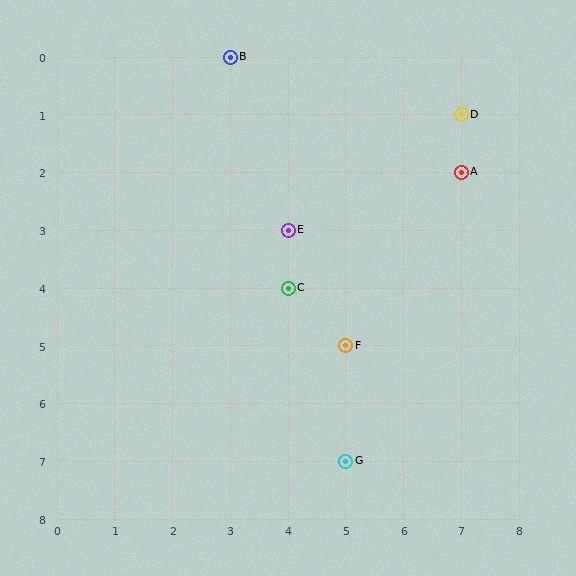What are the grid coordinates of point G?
Point G is at grid coordinates (5, 7).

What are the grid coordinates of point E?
Point E is at grid coordinates (4, 3).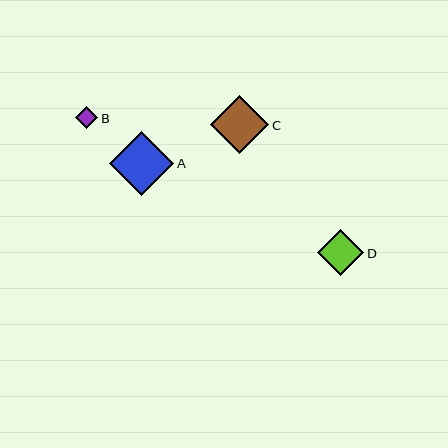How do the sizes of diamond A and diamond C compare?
Diamond A and diamond C are approximately the same size.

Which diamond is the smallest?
Diamond B is the smallest with a size of approximately 22 pixels.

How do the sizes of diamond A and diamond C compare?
Diamond A and diamond C are approximately the same size.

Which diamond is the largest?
Diamond A is the largest with a size of approximately 64 pixels.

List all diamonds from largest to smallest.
From largest to smallest: A, C, D, B.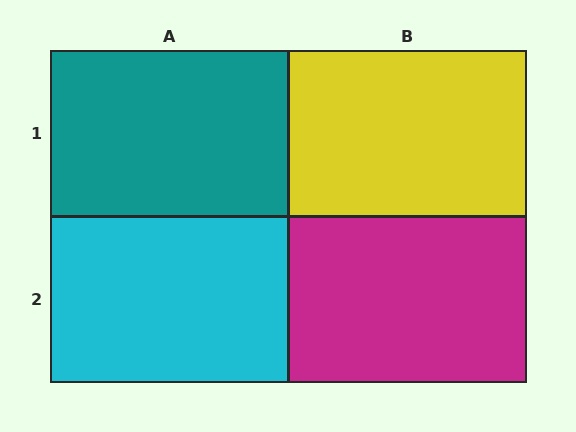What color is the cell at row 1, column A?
Teal.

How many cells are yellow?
1 cell is yellow.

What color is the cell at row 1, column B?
Yellow.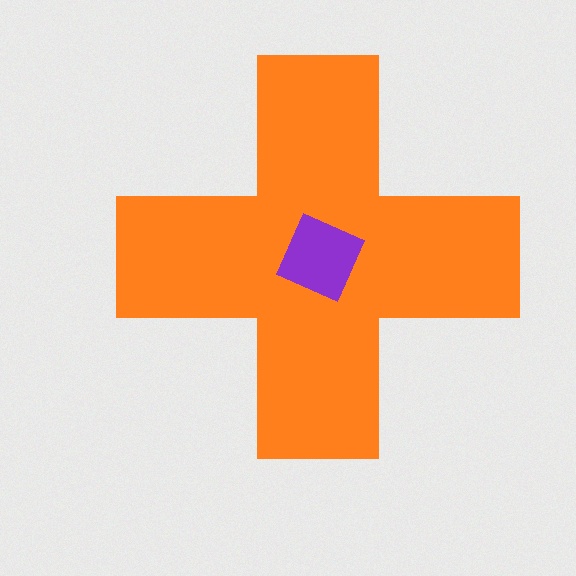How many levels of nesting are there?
2.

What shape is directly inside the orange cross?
The purple square.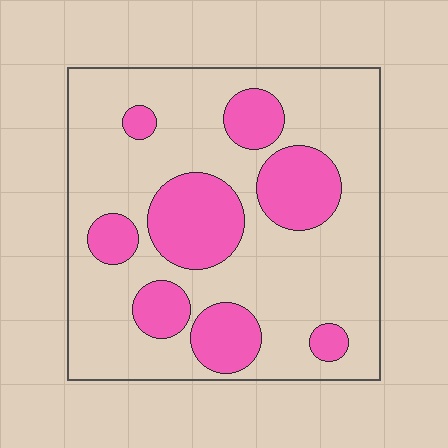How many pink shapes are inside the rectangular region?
8.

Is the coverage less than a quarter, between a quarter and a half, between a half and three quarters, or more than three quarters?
Between a quarter and a half.